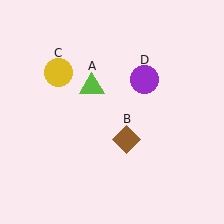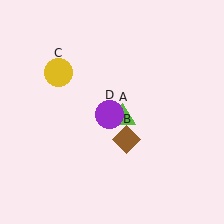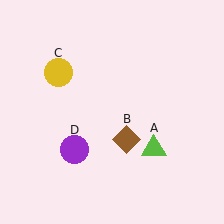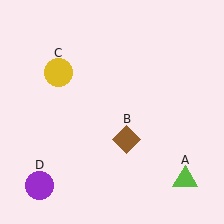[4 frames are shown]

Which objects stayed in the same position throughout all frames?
Brown diamond (object B) and yellow circle (object C) remained stationary.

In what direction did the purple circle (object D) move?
The purple circle (object D) moved down and to the left.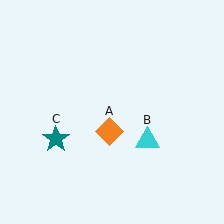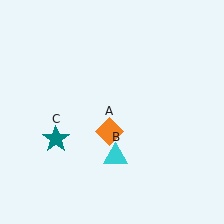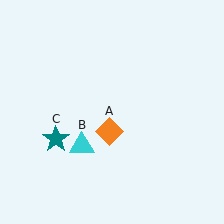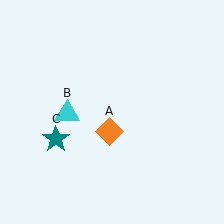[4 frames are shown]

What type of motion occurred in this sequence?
The cyan triangle (object B) rotated clockwise around the center of the scene.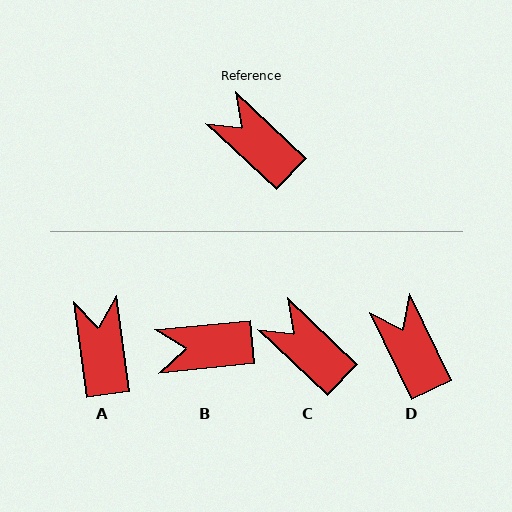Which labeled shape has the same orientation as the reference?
C.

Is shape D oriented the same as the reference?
No, it is off by about 21 degrees.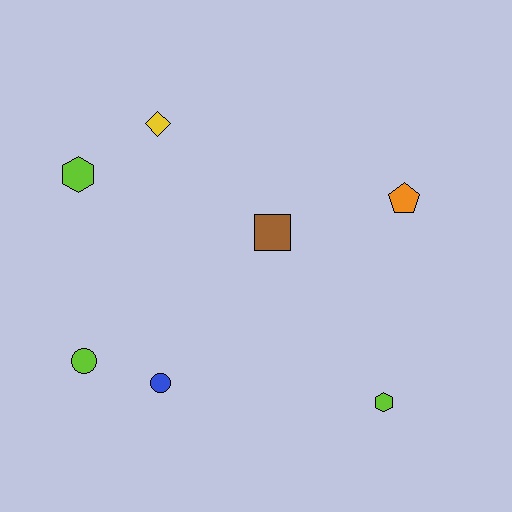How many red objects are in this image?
There are no red objects.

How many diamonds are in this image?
There is 1 diamond.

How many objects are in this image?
There are 7 objects.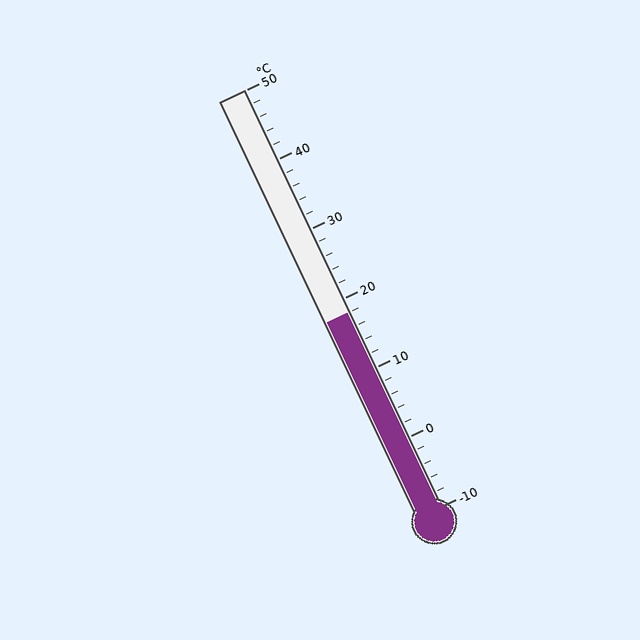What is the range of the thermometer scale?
The thermometer scale ranges from -10°C to 50°C.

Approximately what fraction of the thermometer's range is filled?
The thermometer is filled to approximately 45% of its range.